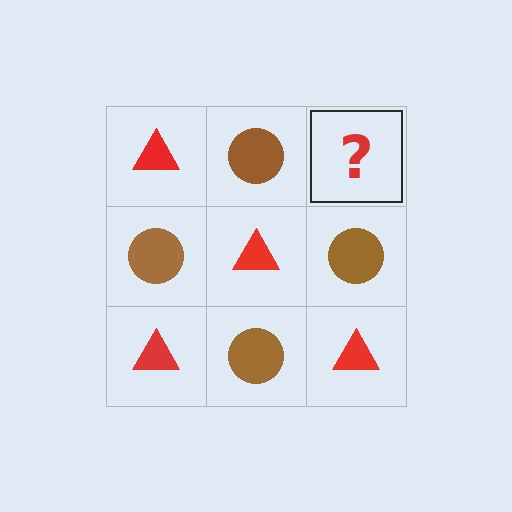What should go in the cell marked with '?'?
The missing cell should contain a red triangle.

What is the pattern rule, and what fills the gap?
The rule is that it alternates red triangle and brown circle in a checkerboard pattern. The gap should be filled with a red triangle.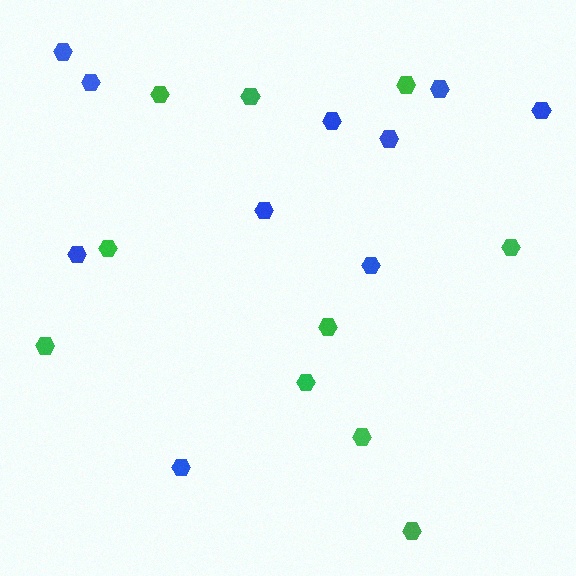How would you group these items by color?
There are 2 groups: one group of green hexagons (10) and one group of blue hexagons (10).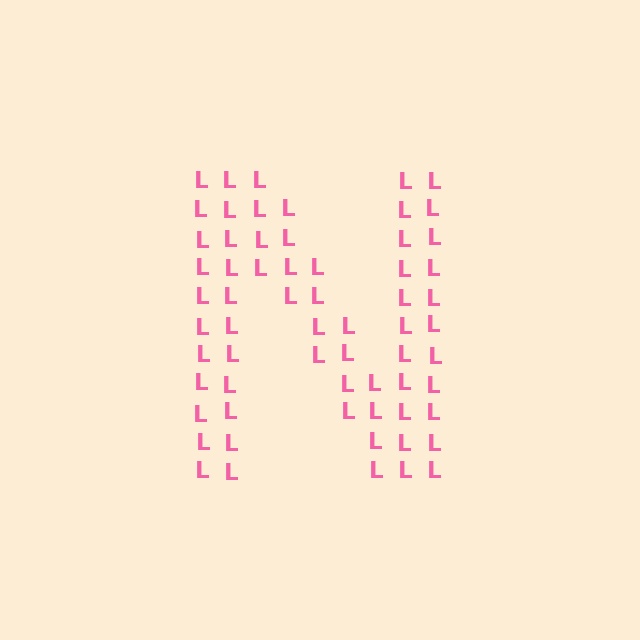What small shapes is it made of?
It is made of small letter L's.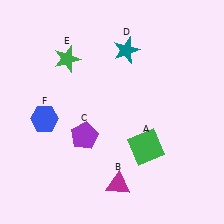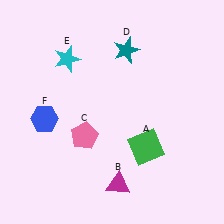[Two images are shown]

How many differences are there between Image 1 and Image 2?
There are 2 differences between the two images.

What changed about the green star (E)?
In Image 1, E is green. In Image 2, it changed to cyan.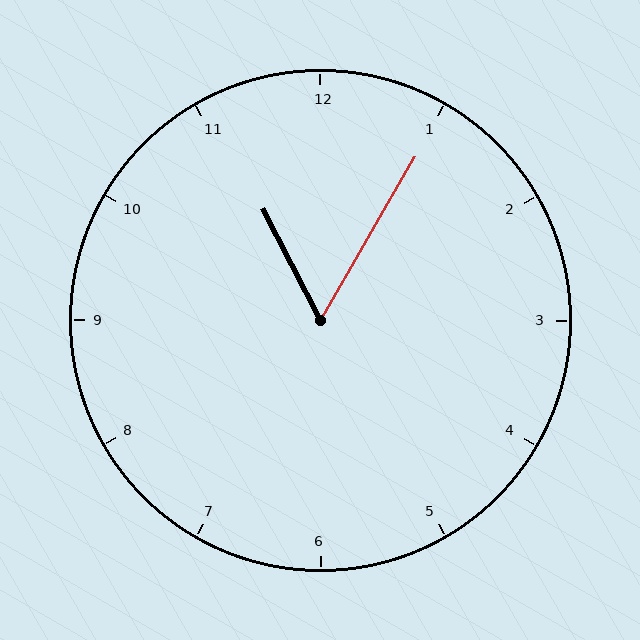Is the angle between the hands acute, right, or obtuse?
It is acute.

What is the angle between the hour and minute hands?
Approximately 58 degrees.